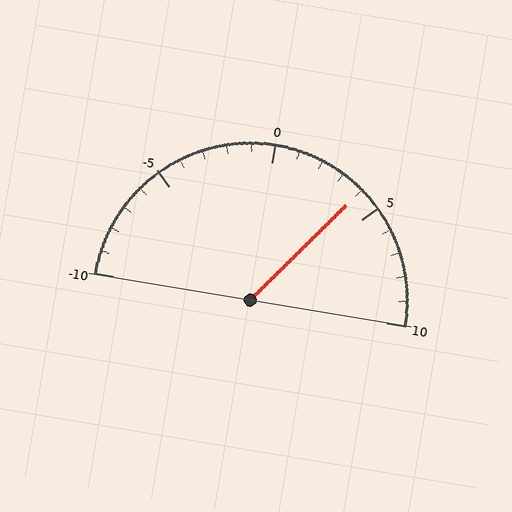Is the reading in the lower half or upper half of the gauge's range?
The reading is in the upper half of the range (-10 to 10).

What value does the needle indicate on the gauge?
The needle indicates approximately 4.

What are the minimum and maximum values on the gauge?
The gauge ranges from -10 to 10.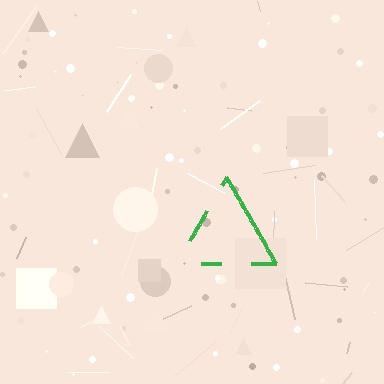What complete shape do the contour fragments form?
The contour fragments form a triangle.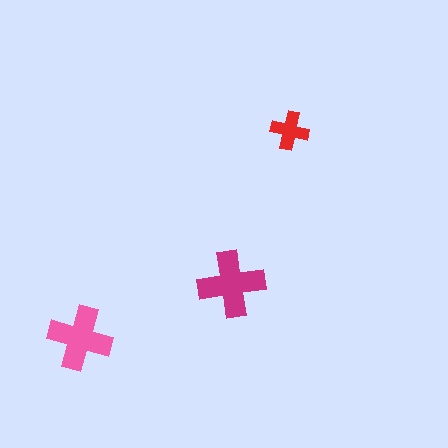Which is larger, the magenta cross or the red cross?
The magenta one.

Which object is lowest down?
The pink cross is bottommost.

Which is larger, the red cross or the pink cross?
The pink one.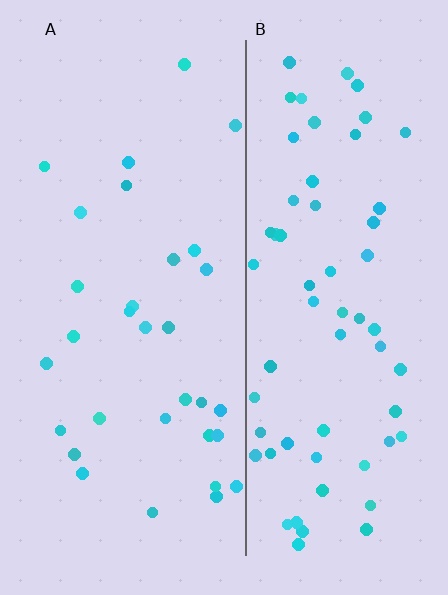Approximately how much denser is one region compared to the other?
Approximately 2.0× — region B over region A.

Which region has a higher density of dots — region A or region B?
B (the right).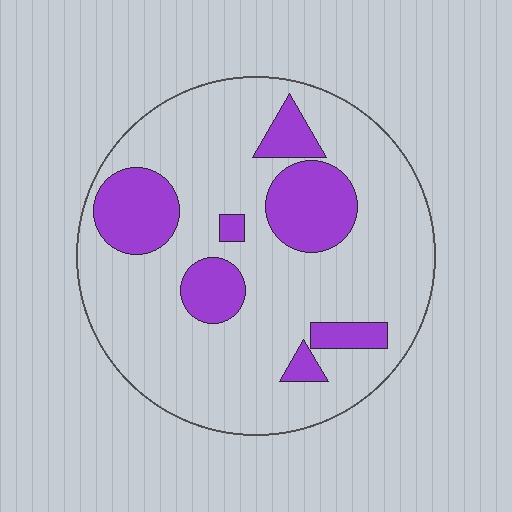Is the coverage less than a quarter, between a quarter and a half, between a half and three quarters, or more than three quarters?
Less than a quarter.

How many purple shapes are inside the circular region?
7.